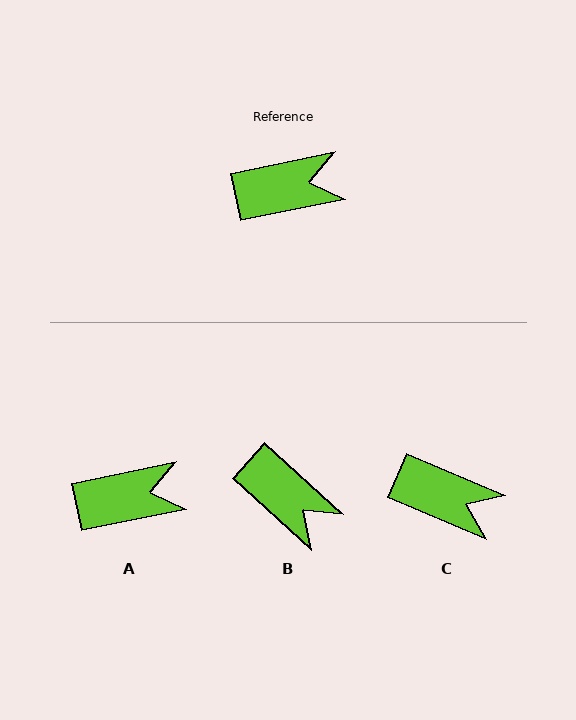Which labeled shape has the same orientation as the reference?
A.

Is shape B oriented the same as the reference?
No, it is off by about 54 degrees.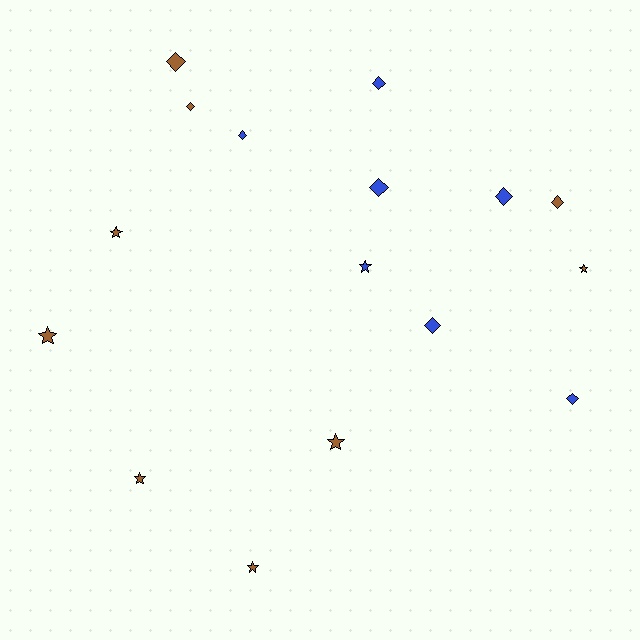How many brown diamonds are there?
There are 3 brown diamonds.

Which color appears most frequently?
Brown, with 9 objects.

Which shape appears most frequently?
Diamond, with 9 objects.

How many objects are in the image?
There are 16 objects.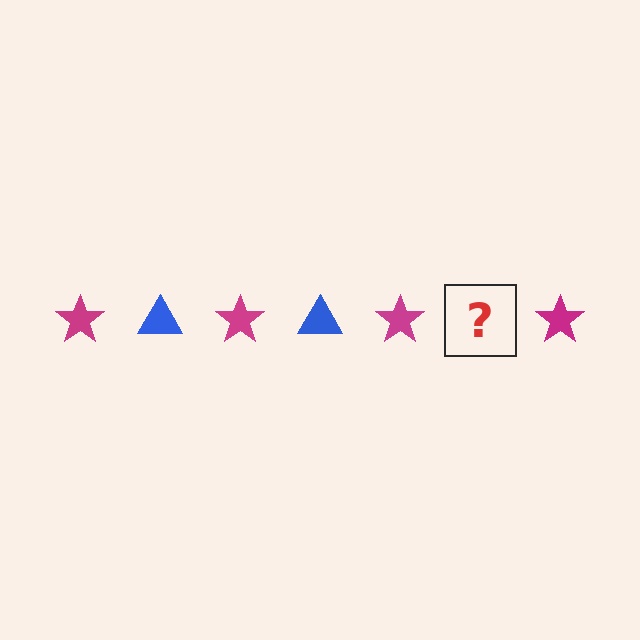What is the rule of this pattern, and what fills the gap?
The rule is that the pattern alternates between magenta star and blue triangle. The gap should be filled with a blue triangle.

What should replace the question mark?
The question mark should be replaced with a blue triangle.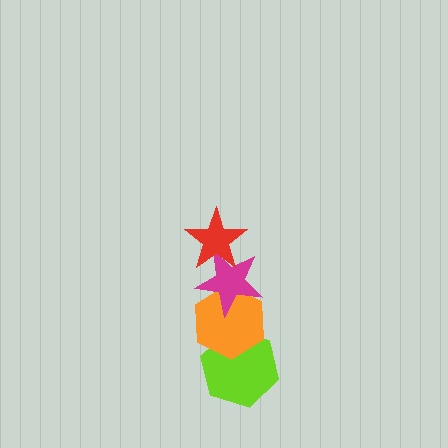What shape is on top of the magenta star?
The red star is on top of the magenta star.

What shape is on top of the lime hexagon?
The orange hexagon is on top of the lime hexagon.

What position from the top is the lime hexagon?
The lime hexagon is 4th from the top.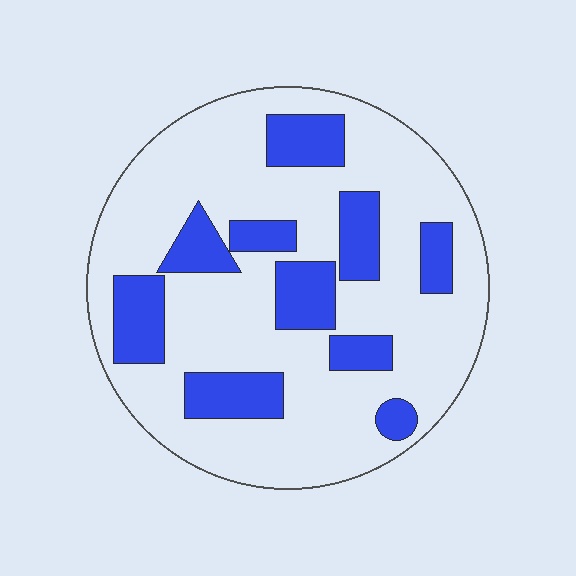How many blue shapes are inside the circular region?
10.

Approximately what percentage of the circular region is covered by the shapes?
Approximately 25%.